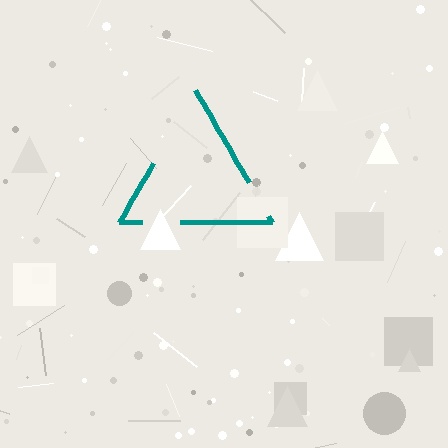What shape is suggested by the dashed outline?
The dashed outline suggests a triangle.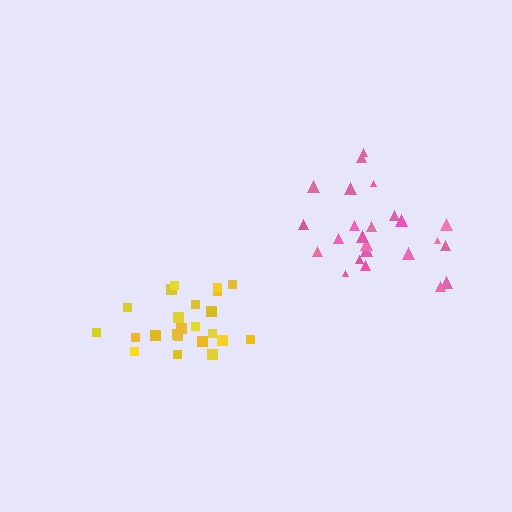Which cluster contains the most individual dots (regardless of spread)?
Pink (24).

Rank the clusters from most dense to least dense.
yellow, pink.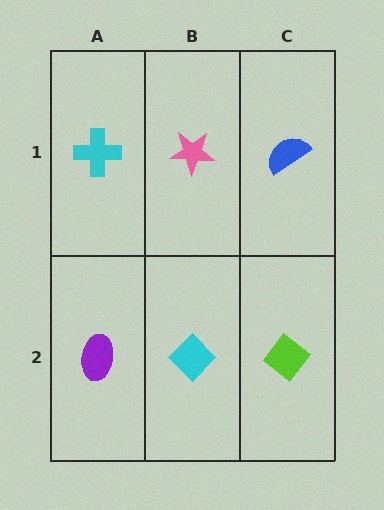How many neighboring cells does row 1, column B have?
3.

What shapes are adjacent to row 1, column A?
A purple ellipse (row 2, column A), a pink star (row 1, column B).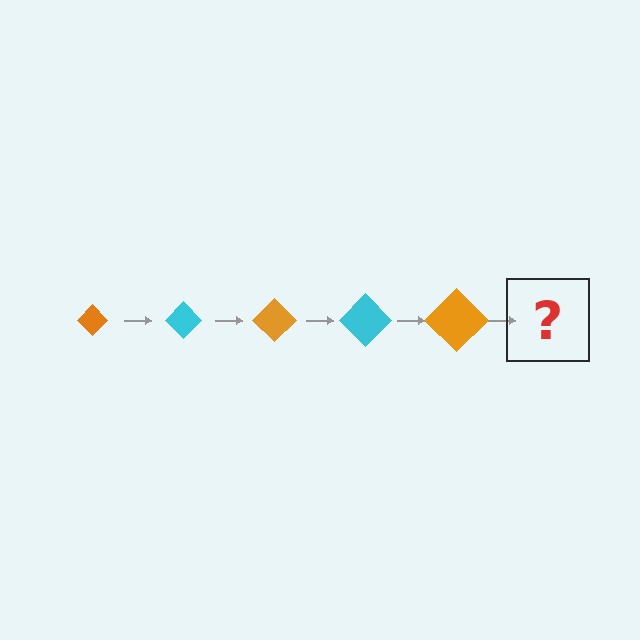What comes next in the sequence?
The next element should be a cyan diamond, larger than the previous one.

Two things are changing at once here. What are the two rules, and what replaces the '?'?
The two rules are that the diamond grows larger each step and the color cycles through orange and cyan. The '?' should be a cyan diamond, larger than the previous one.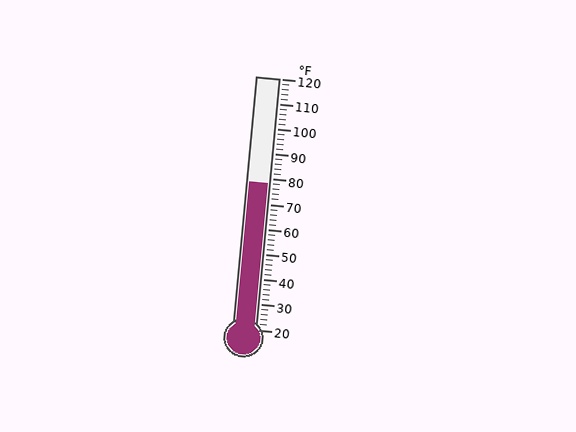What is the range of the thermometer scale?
The thermometer scale ranges from 20°F to 120°F.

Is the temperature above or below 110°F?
The temperature is below 110°F.